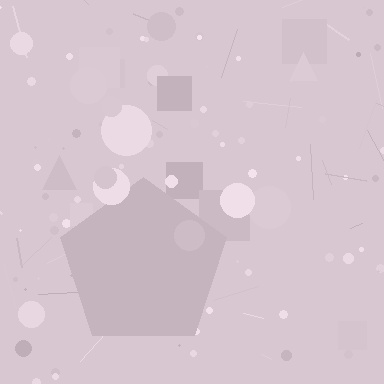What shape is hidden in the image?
A pentagon is hidden in the image.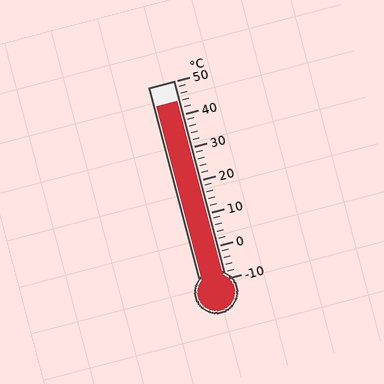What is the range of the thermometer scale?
The thermometer scale ranges from -10°C to 50°C.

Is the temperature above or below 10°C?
The temperature is above 10°C.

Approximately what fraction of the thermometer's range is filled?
The thermometer is filled to approximately 90% of its range.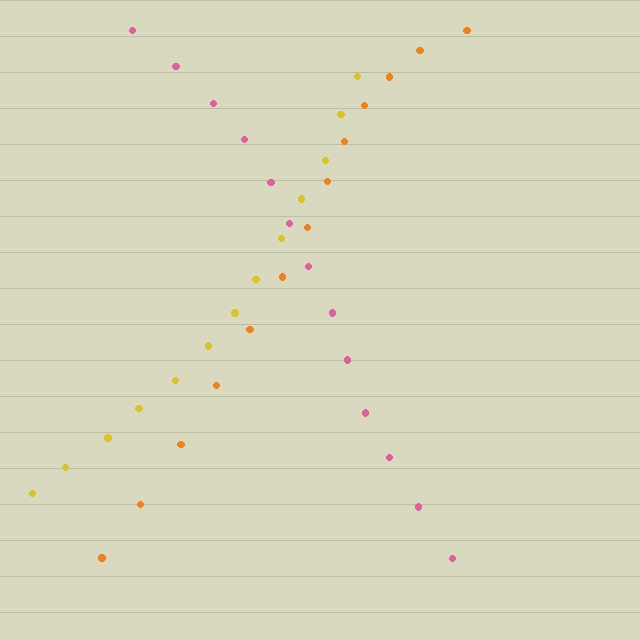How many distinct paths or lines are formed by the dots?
There are 3 distinct paths.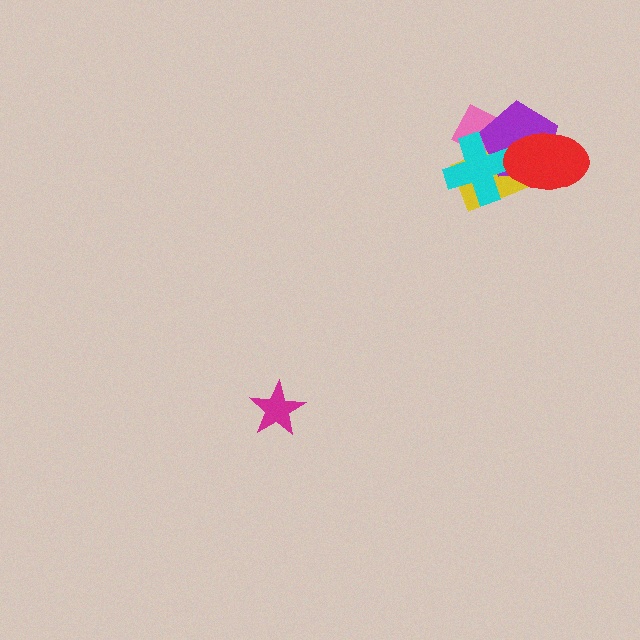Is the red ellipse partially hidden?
No, no other shape covers it.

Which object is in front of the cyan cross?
The red ellipse is in front of the cyan cross.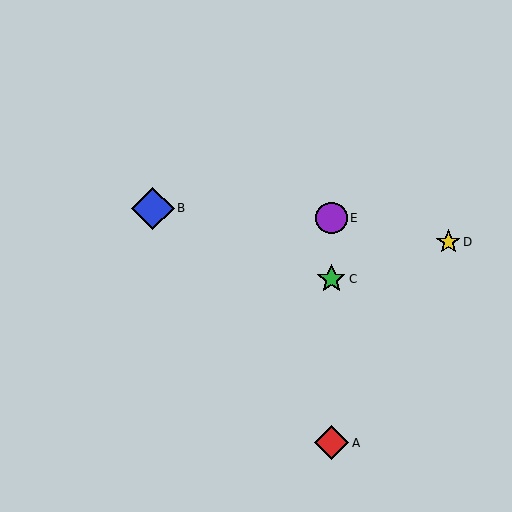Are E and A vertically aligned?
Yes, both are at x≈331.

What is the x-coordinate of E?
Object E is at x≈331.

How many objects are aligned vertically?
3 objects (A, C, E) are aligned vertically.